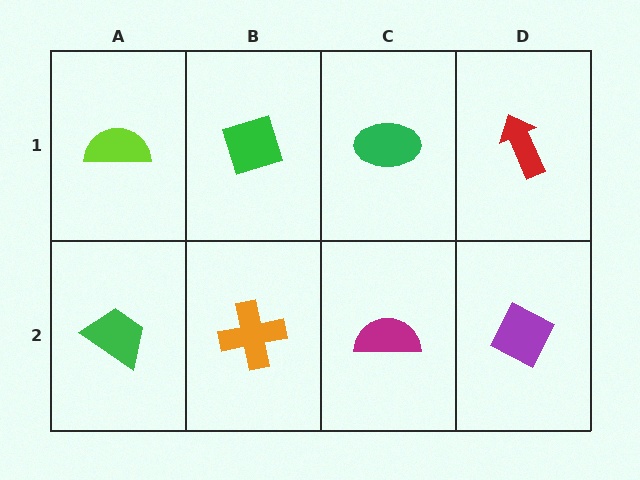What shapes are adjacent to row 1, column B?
An orange cross (row 2, column B), a lime semicircle (row 1, column A), a green ellipse (row 1, column C).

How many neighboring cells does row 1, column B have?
3.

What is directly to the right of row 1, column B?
A green ellipse.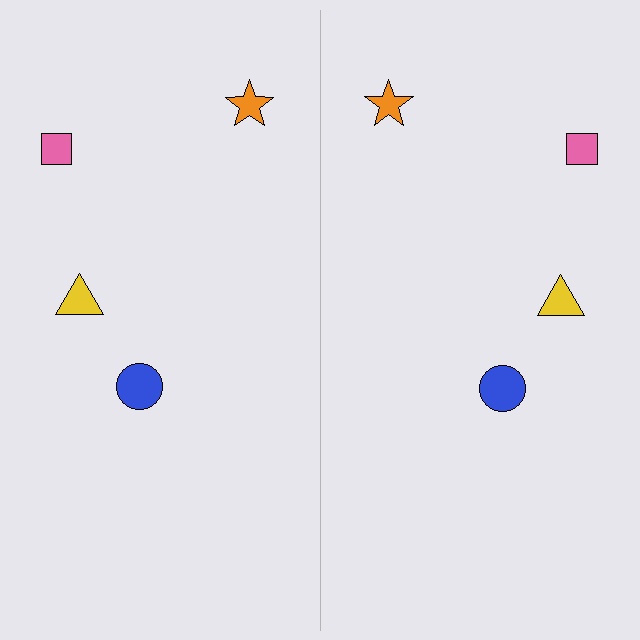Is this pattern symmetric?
Yes, this pattern has bilateral (reflection) symmetry.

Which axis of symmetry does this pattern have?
The pattern has a vertical axis of symmetry running through the center of the image.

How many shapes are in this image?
There are 8 shapes in this image.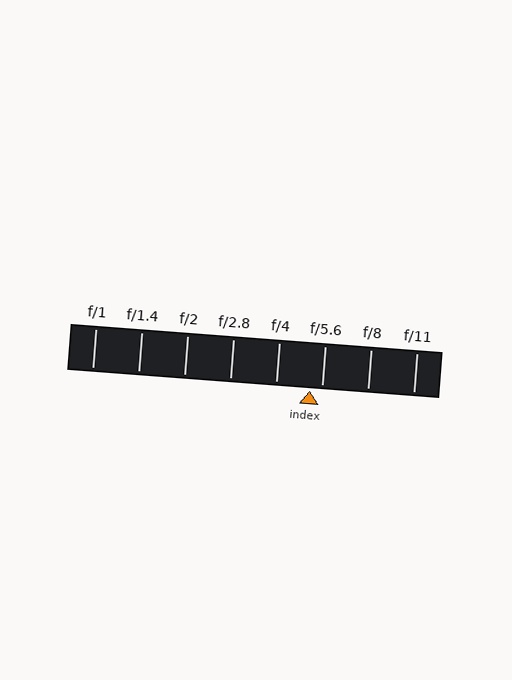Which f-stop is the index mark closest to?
The index mark is closest to f/5.6.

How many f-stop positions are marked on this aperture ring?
There are 8 f-stop positions marked.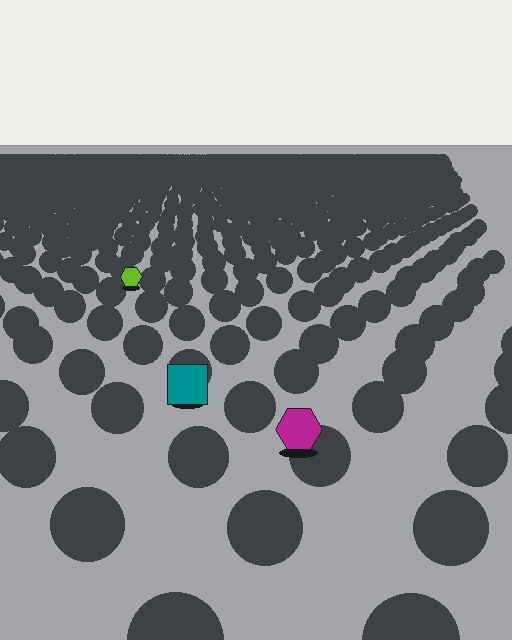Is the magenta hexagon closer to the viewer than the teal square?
Yes. The magenta hexagon is closer — you can tell from the texture gradient: the ground texture is coarser near it.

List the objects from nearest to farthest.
From nearest to farthest: the magenta hexagon, the teal square, the lime hexagon.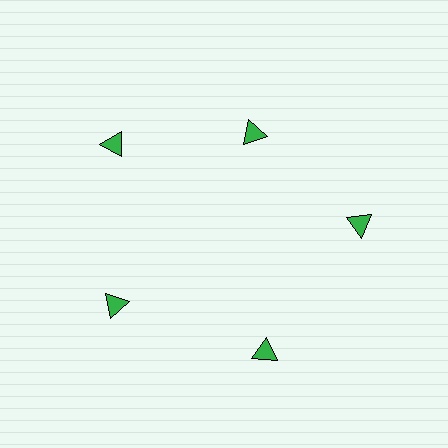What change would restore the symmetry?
The symmetry would be restored by moving it outward, back onto the ring so that all 5 triangles sit at equal angles and equal distance from the center.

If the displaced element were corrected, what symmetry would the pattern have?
It would have 5-fold rotational symmetry — the pattern would map onto itself every 72 degrees.